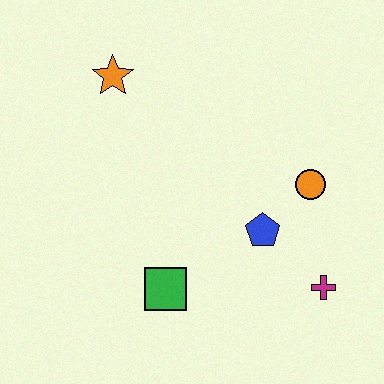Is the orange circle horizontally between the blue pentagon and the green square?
No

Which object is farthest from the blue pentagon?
The orange star is farthest from the blue pentagon.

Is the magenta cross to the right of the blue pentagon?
Yes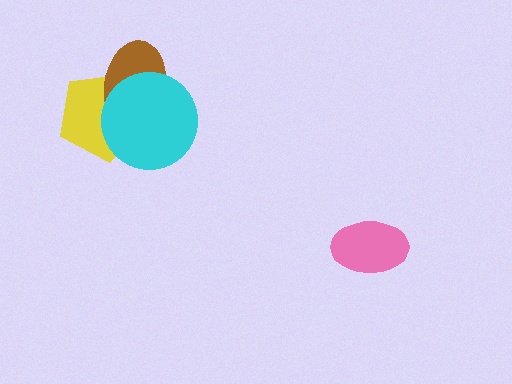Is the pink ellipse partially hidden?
No, no other shape covers it.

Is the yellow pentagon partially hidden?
Yes, it is partially covered by another shape.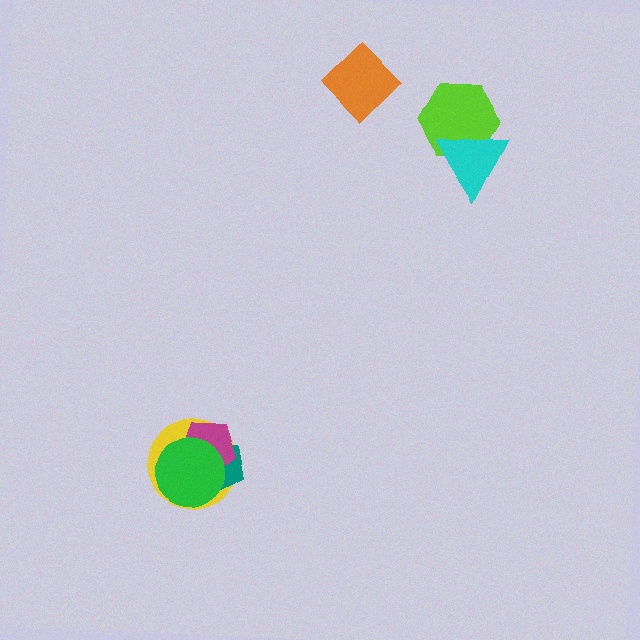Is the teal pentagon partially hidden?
Yes, it is partially covered by another shape.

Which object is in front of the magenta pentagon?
The green circle is in front of the magenta pentagon.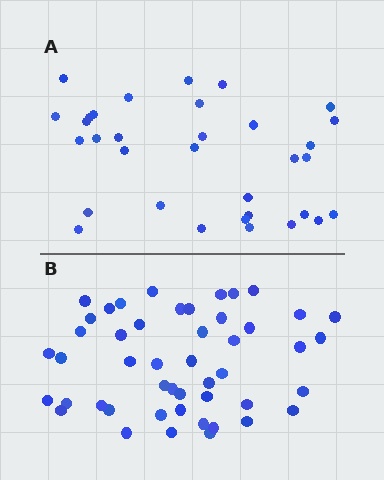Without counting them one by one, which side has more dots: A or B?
Region B (the bottom region) has more dots.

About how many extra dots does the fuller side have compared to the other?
Region B has approximately 15 more dots than region A.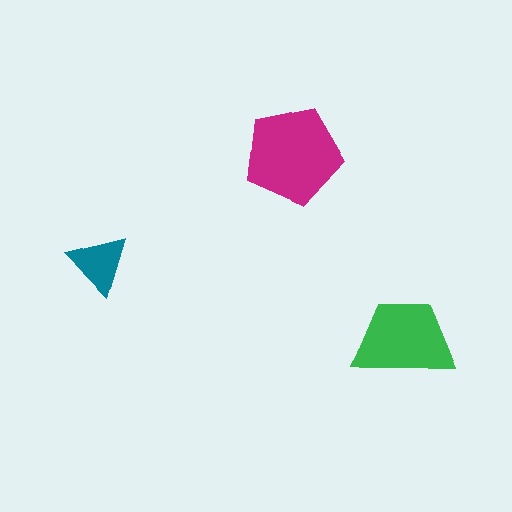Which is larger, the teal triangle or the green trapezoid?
The green trapezoid.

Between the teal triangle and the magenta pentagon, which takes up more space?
The magenta pentagon.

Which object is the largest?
The magenta pentagon.